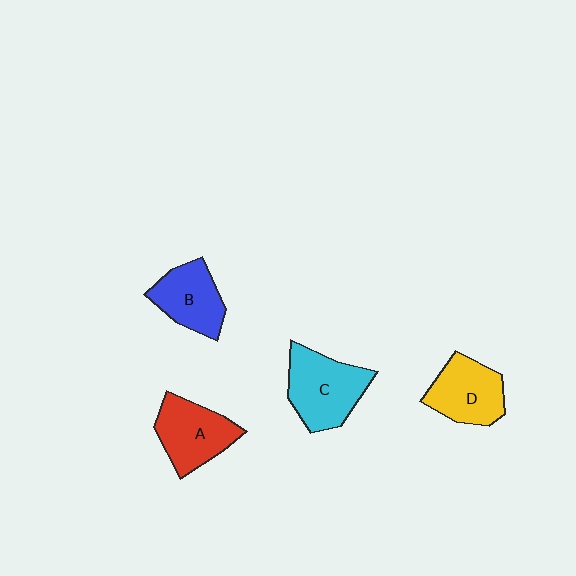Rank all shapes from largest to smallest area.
From largest to smallest: C (cyan), A (red), D (yellow), B (blue).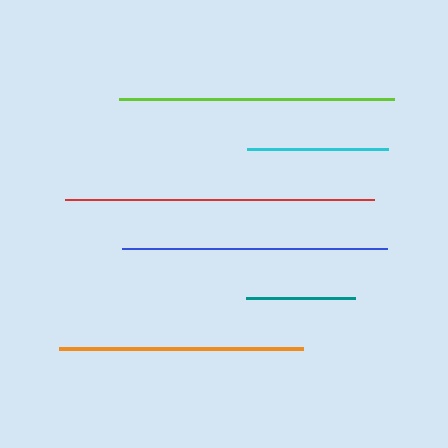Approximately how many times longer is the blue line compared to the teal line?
The blue line is approximately 2.4 times the length of the teal line.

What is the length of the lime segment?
The lime segment is approximately 274 pixels long.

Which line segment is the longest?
The red line is the longest at approximately 309 pixels.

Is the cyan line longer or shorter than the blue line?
The blue line is longer than the cyan line.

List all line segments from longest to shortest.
From longest to shortest: red, lime, blue, orange, cyan, teal.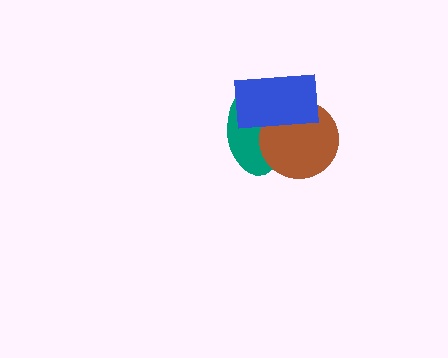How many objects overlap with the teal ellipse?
2 objects overlap with the teal ellipse.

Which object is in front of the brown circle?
The blue rectangle is in front of the brown circle.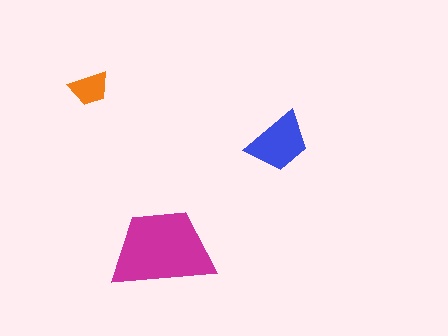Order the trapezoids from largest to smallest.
the magenta one, the blue one, the orange one.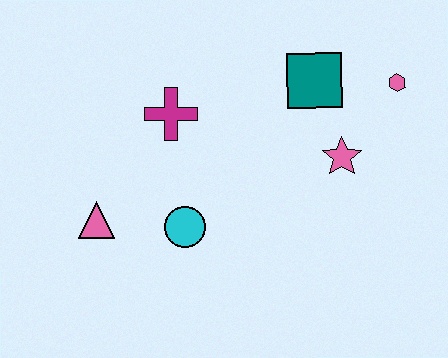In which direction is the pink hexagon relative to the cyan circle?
The pink hexagon is to the right of the cyan circle.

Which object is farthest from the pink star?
The pink triangle is farthest from the pink star.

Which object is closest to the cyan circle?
The pink triangle is closest to the cyan circle.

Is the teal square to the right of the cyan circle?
Yes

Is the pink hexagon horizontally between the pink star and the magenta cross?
No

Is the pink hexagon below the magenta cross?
No